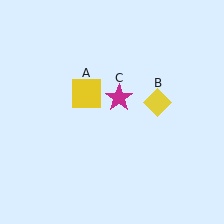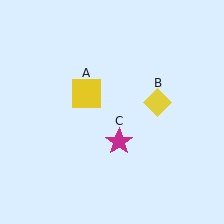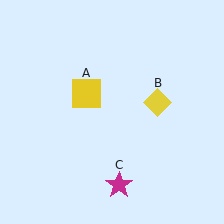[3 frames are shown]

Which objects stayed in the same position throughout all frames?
Yellow square (object A) and yellow diamond (object B) remained stationary.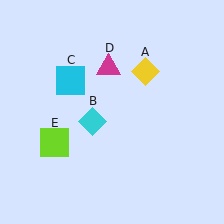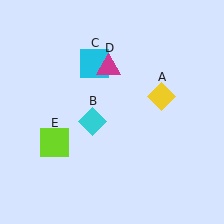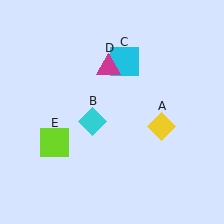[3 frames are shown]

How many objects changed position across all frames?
2 objects changed position: yellow diamond (object A), cyan square (object C).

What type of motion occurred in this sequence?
The yellow diamond (object A), cyan square (object C) rotated clockwise around the center of the scene.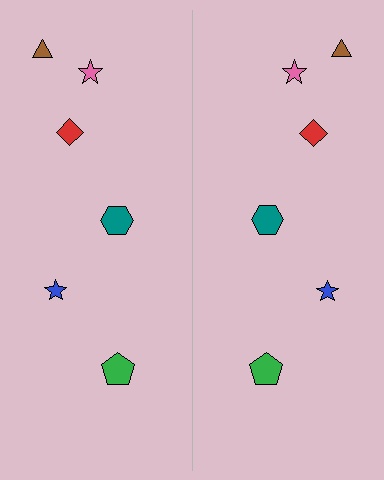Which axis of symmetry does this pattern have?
The pattern has a vertical axis of symmetry running through the center of the image.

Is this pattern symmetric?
Yes, this pattern has bilateral (reflection) symmetry.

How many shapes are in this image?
There are 12 shapes in this image.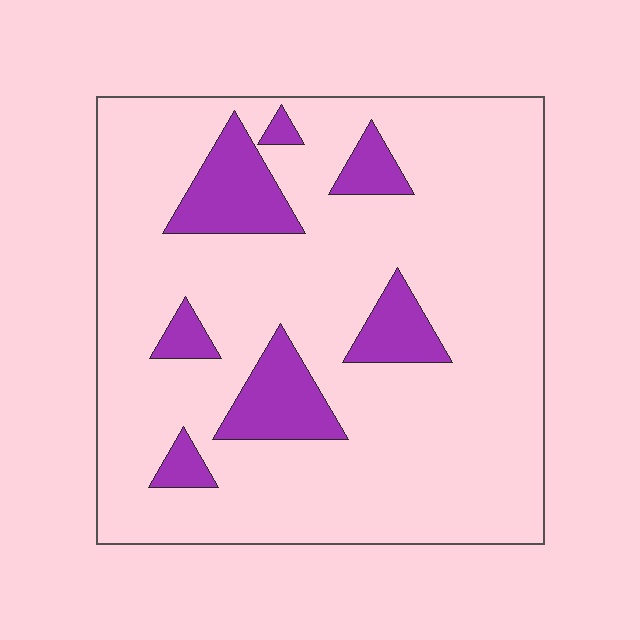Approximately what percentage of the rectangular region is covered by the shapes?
Approximately 15%.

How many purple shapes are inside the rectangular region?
7.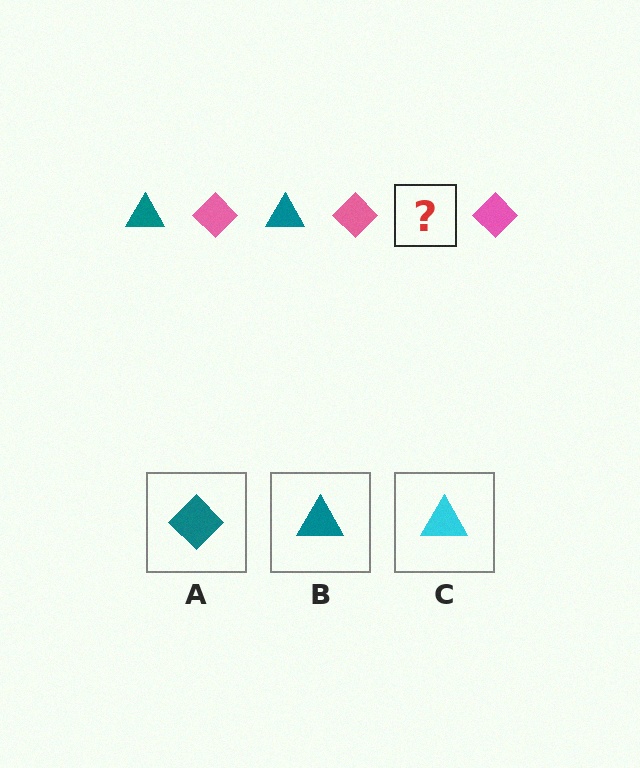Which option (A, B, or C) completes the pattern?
B.